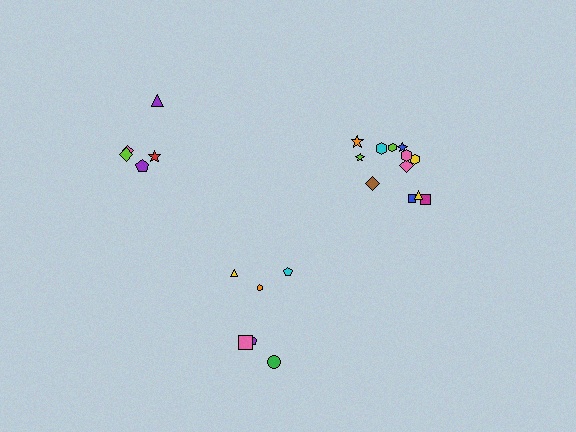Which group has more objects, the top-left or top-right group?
The top-right group.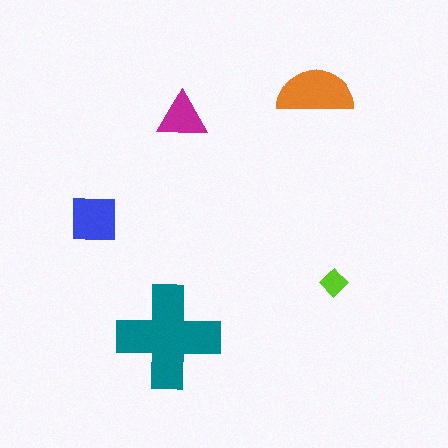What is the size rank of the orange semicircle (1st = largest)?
2nd.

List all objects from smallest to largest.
The lime diamond, the magenta triangle, the blue square, the orange semicircle, the teal cross.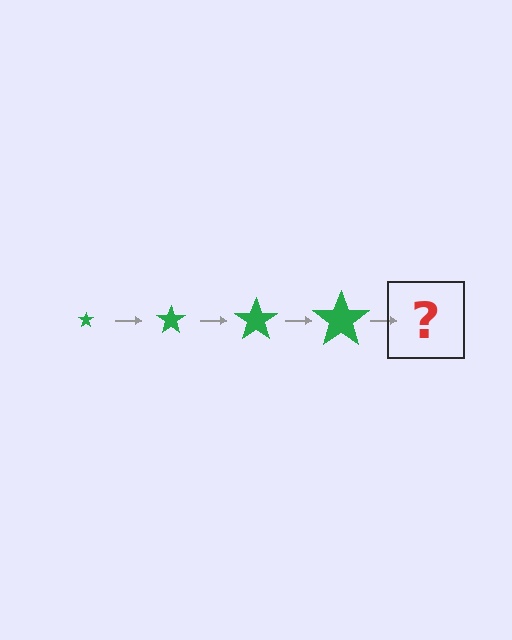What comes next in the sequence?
The next element should be a green star, larger than the previous one.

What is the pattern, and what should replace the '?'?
The pattern is that the star gets progressively larger each step. The '?' should be a green star, larger than the previous one.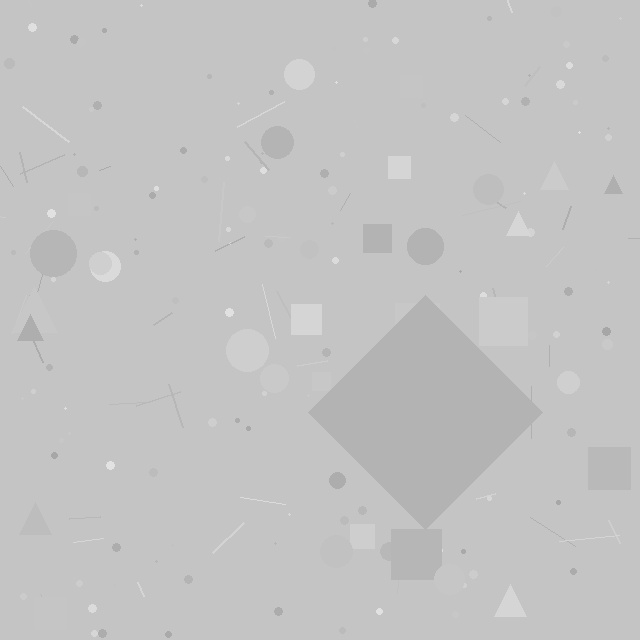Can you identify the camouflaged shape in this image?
The camouflaged shape is a diamond.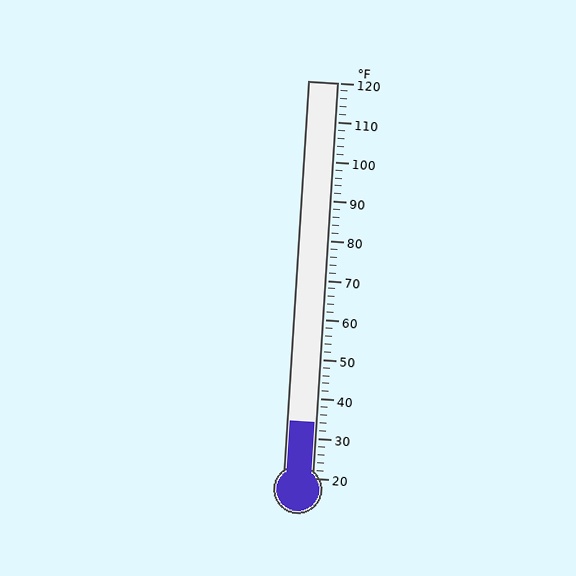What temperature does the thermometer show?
The thermometer shows approximately 34°F.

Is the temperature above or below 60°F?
The temperature is below 60°F.